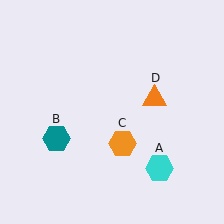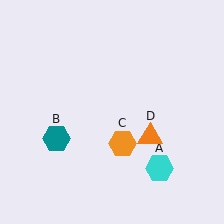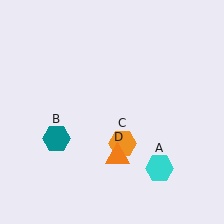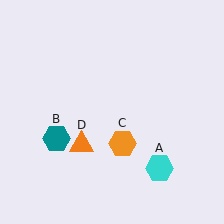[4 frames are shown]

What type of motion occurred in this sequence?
The orange triangle (object D) rotated clockwise around the center of the scene.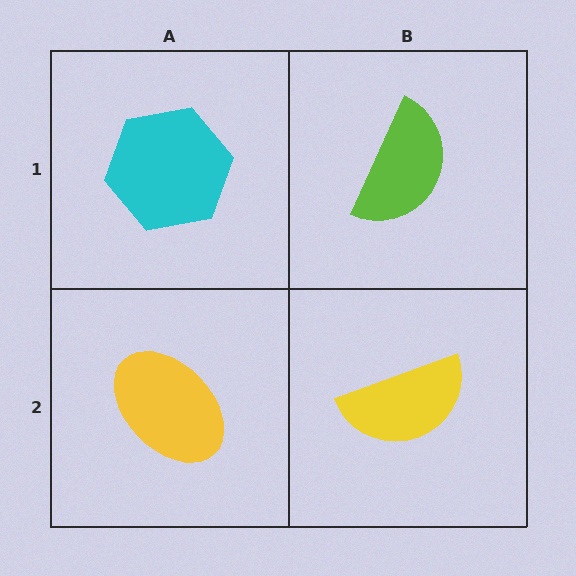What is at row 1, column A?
A cyan hexagon.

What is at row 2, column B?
A yellow semicircle.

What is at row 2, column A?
A yellow ellipse.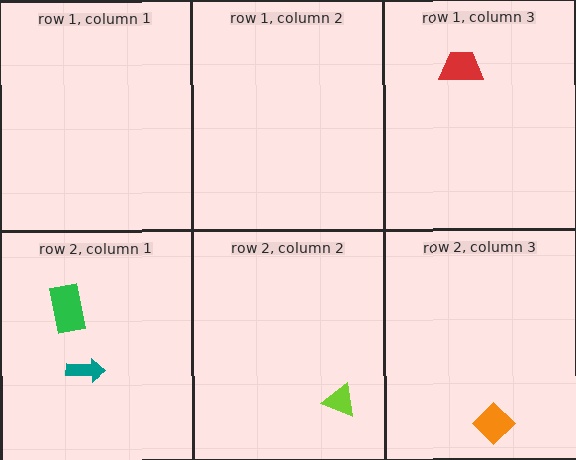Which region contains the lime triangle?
The row 2, column 2 region.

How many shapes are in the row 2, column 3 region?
1.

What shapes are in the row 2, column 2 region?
The lime triangle.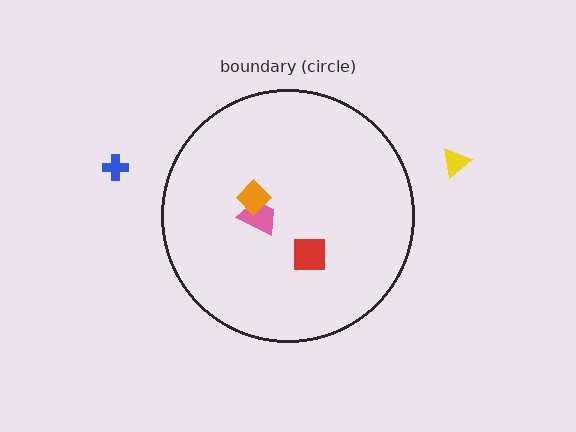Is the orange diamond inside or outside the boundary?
Inside.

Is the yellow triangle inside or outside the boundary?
Outside.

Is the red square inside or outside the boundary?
Inside.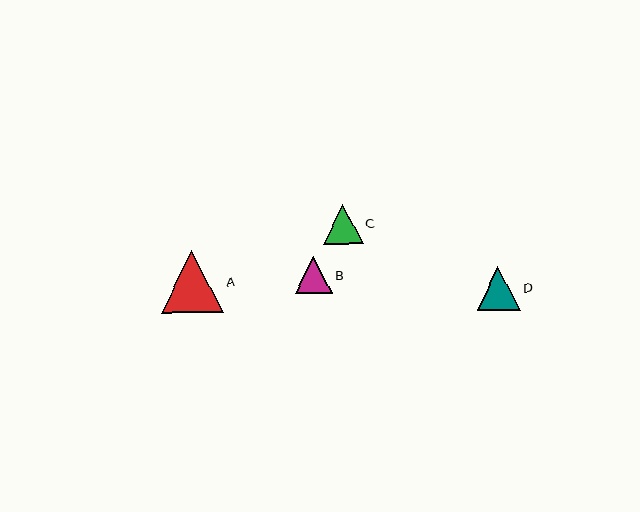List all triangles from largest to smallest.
From largest to smallest: A, D, C, B.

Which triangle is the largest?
Triangle A is the largest with a size of approximately 63 pixels.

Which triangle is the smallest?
Triangle B is the smallest with a size of approximately 37 pixels.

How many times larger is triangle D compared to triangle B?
Triangle D is approximately 1.2 times the size of triangle B.